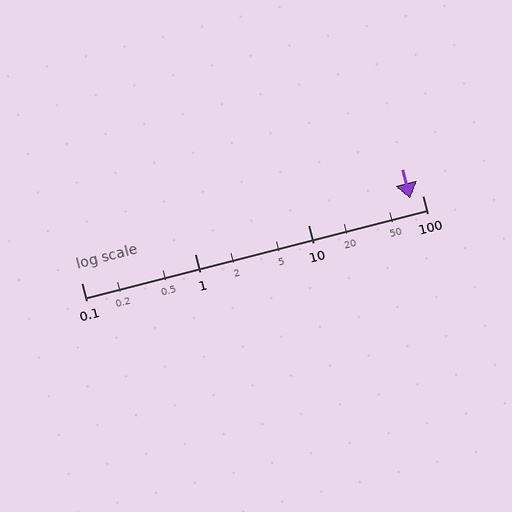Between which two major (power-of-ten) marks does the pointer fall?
The pointer is between 10 and 100.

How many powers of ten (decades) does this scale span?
The scale spans 3 decades, from 0.1 to 100.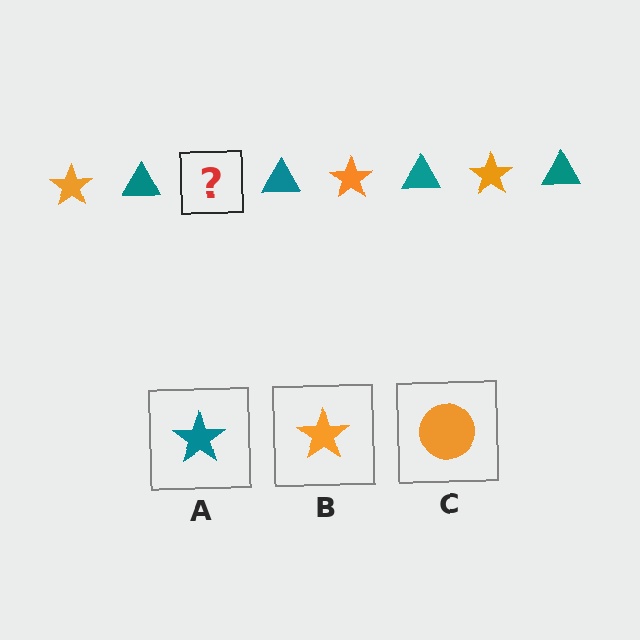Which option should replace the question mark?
Option B.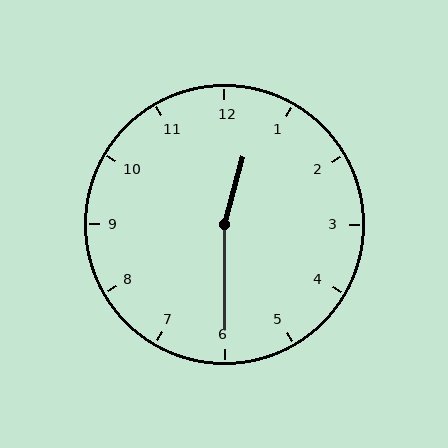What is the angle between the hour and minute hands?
Approximately 165 degrees.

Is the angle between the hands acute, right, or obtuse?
It is obtuse.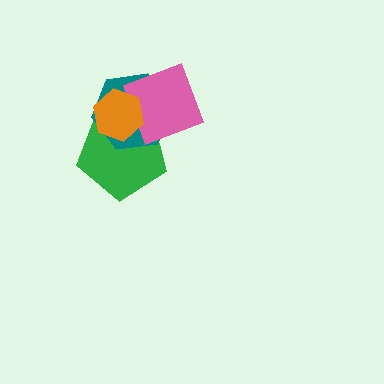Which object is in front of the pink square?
The orange hexagon is in front of the pink square.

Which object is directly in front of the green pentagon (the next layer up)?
The teal hexagon is directly in front of the green pentagon.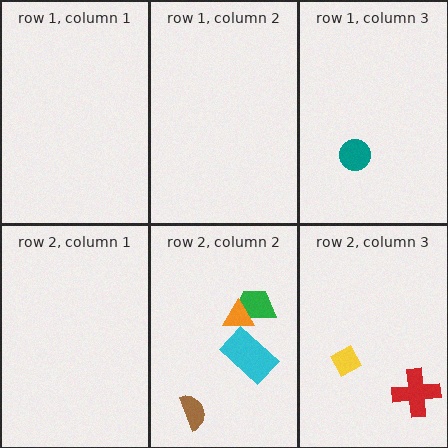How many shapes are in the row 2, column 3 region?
2.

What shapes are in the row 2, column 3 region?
The red cross, the yellow diamond.